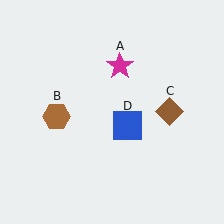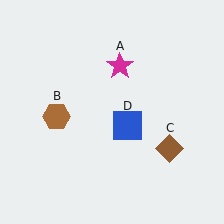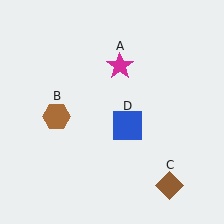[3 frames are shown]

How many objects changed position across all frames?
1 object changed position: brown diamond (object C).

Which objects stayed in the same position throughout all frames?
Magenta star (object A) and brown hexagon (object B) and blue square (object D) remained stationary.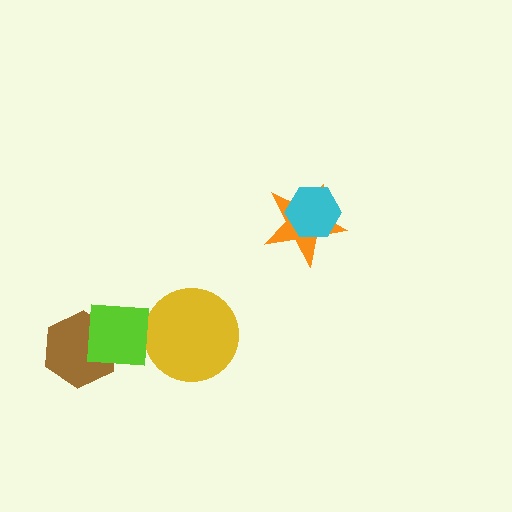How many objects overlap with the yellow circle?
1 object overlaps with the yellow circle.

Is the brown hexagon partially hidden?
Yes, it is partially covered by another shape.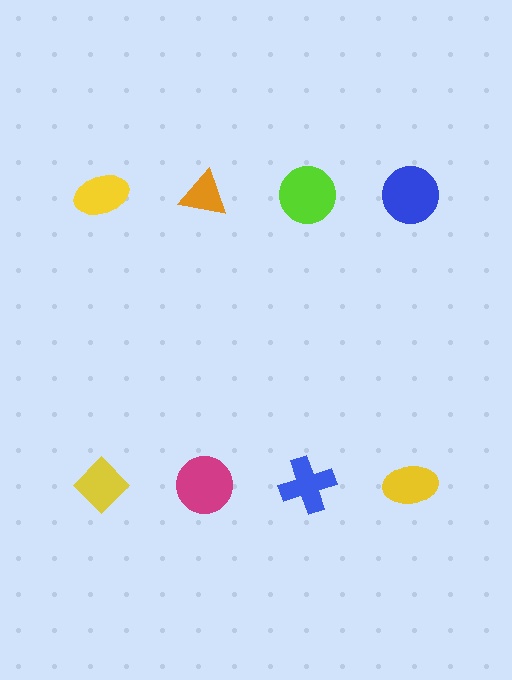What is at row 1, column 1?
A yellow ellipse.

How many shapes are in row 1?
4 shapes.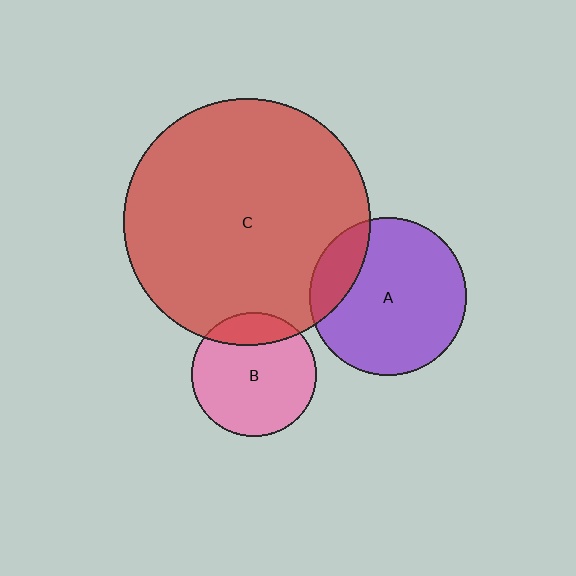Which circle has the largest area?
Circle C (red).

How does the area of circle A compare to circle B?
Approximately 1.6 times.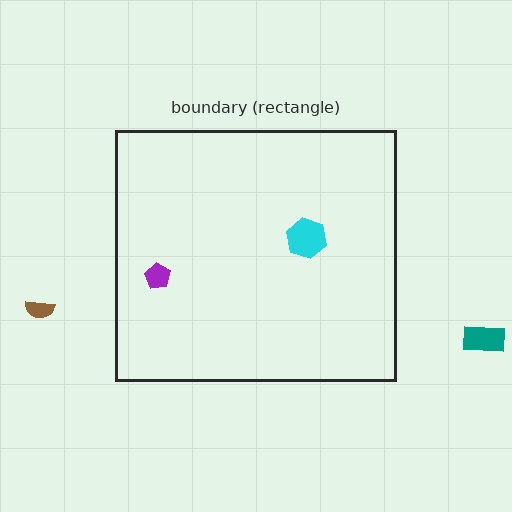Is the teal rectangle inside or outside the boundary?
Outside.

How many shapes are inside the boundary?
2 inside, 2 outside.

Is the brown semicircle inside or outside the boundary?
Outside.